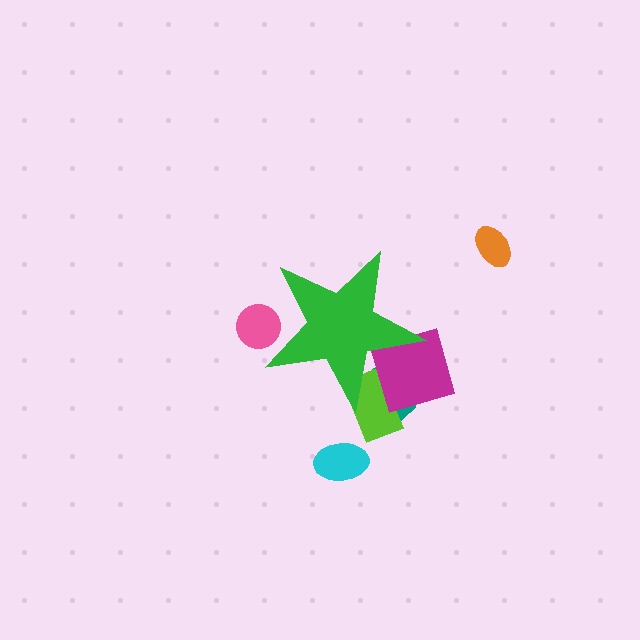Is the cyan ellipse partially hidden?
No, the cyan ellipse is fully visible.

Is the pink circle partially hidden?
Yes, the pink circle is partially hidden behind the green star.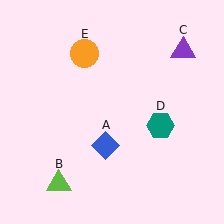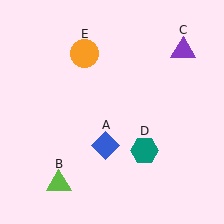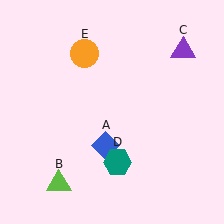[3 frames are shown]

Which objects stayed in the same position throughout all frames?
Blue diamond (object A) and lime triangle (object B) and purple triangle (object C) and orange circle (object E) remained stationary.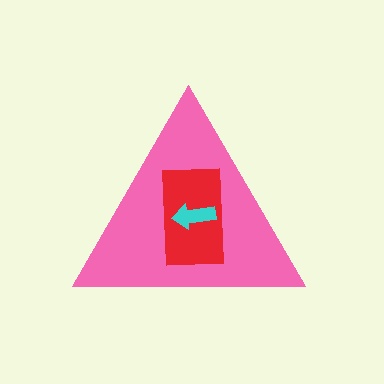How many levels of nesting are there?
3.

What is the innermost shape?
The cyan arrow.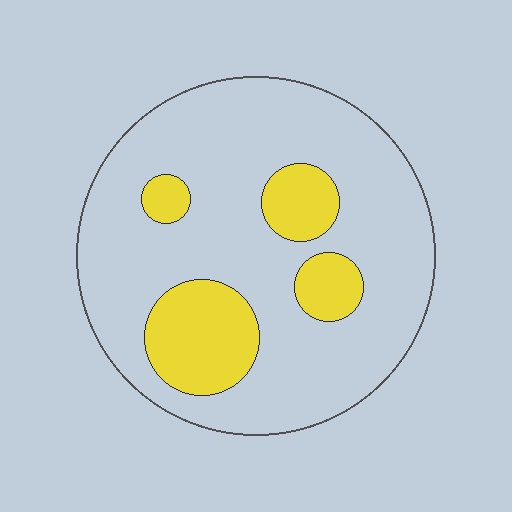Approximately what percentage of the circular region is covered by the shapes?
Approximately 20%.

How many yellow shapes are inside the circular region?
4.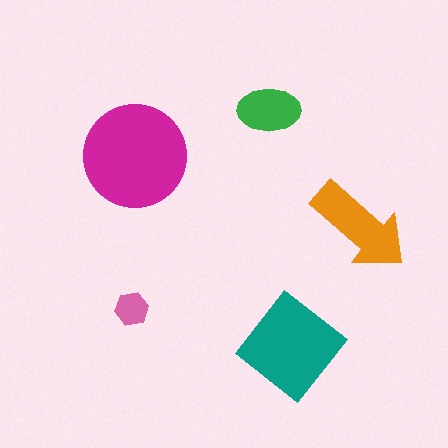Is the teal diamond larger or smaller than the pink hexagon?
Larger.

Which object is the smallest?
The pink hexagon.